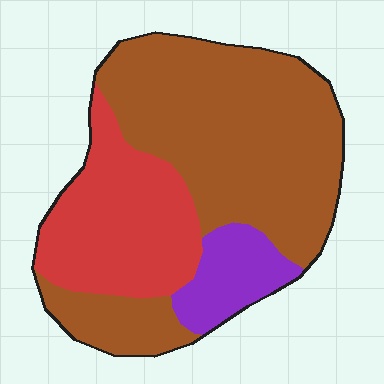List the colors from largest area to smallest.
From largest to smallest: brown, red, purple.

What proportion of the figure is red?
Red takes up about one quarter (1/4) of the figure.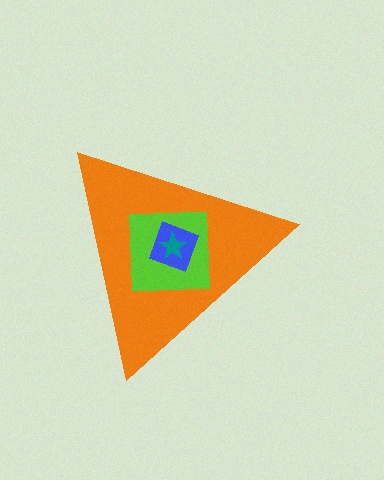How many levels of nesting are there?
4.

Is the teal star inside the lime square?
Yes.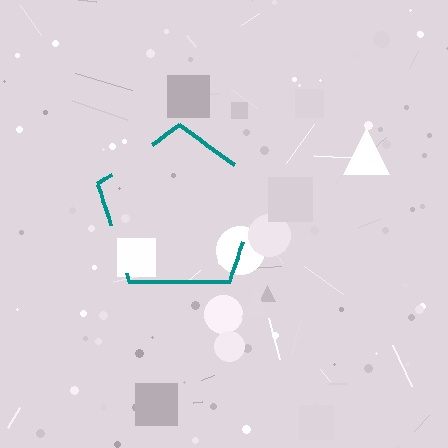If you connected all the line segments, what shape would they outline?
They would outline a pentagon.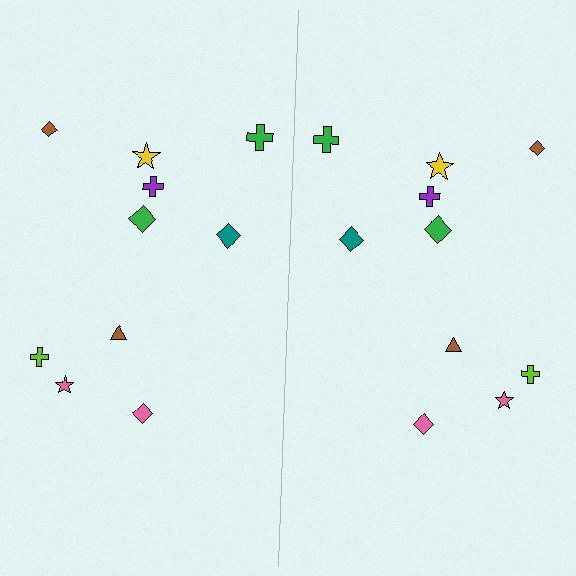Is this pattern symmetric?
Yes, this pattern has bilateral (reflection) symmetry.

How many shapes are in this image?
There are 20 shapes in this image.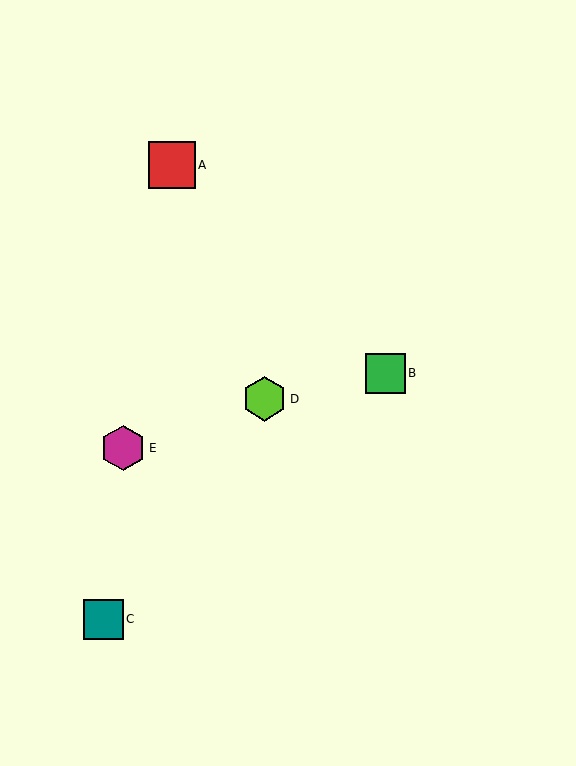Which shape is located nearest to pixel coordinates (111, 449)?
The magenta hexagon (labeled E) at (123, 448) is nearest to that location.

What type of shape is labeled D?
Shape D is a lime hexagon.